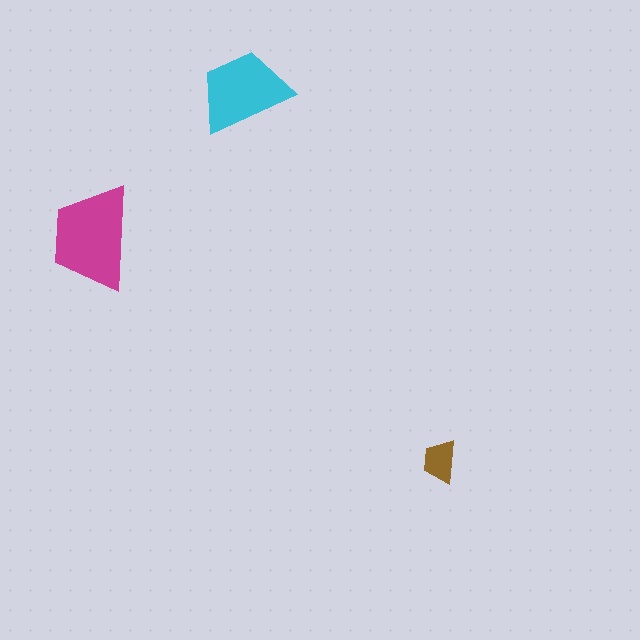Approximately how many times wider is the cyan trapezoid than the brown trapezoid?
About 2 times wider.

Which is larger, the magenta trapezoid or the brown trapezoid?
The magenta one.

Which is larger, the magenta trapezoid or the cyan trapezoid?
The magenta one.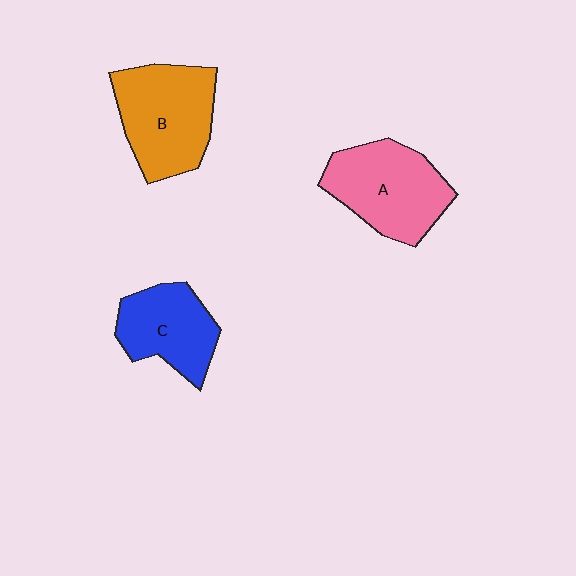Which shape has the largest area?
Shape B (orange).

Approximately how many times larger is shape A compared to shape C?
Approximately 1.3 times.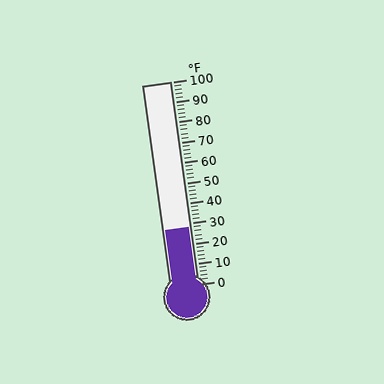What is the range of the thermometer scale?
The thermometer scale ranges from 0°F to 100°F.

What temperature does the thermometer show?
The thermometer shows approximately 28°F.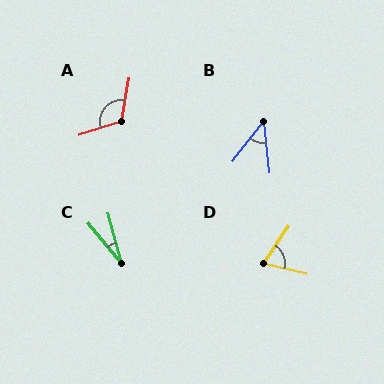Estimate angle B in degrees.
Approximately 43 degrees.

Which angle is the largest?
A, at approximately 118 degrees.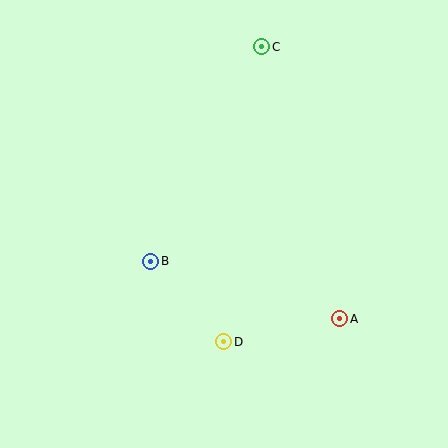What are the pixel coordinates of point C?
Point C is at (262, 47).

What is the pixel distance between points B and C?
The distance between B and C is 242 pixels.